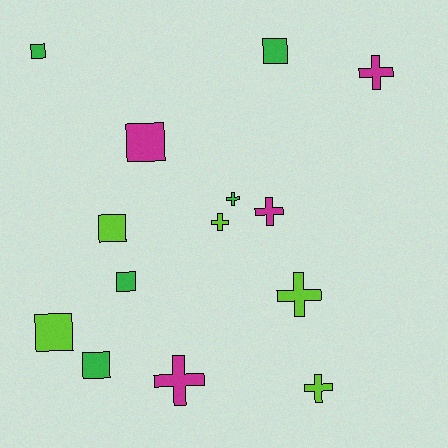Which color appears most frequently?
Green, with 5 objects.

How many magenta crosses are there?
There are 3 magenta crosses.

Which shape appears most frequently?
Square, with 7 objects.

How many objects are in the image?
There are 14 objects.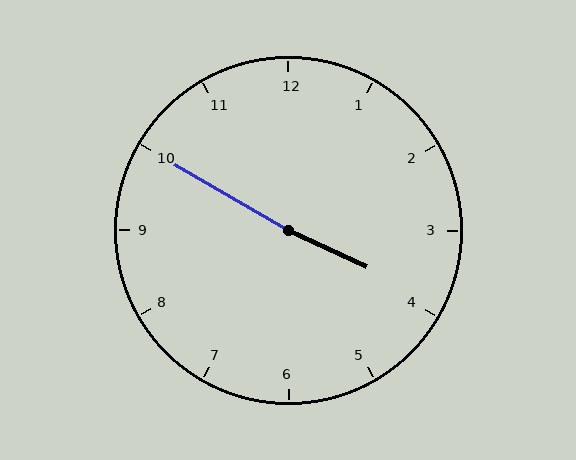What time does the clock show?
3:50.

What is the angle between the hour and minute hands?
Approximately 175 degrees.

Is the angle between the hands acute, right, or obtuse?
It is obtuse.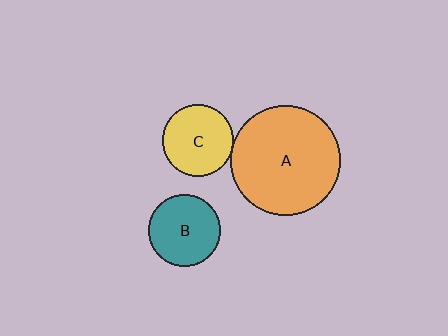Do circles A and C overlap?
Yes.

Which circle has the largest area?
Circle A (orange).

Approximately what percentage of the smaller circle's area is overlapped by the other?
Approximately 5%.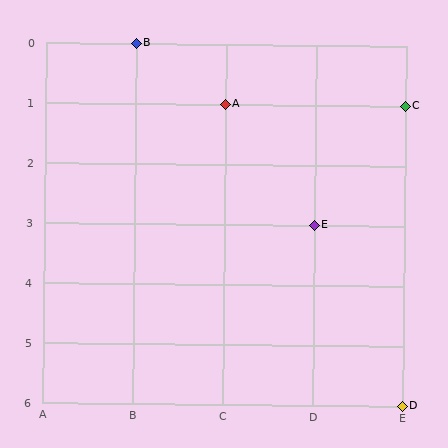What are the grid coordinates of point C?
Point C is at grid coordinates (E, 1).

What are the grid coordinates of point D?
Point D is at grid coordinates (E, 6).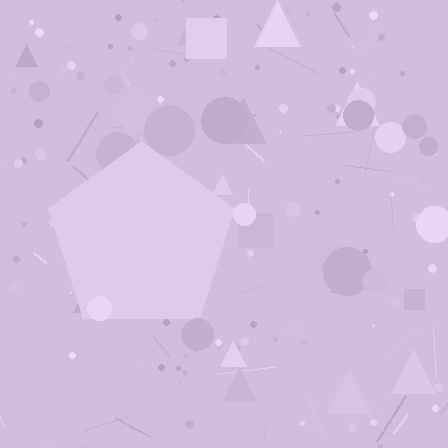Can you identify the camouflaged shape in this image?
The camouflaged shape is a pentagon.